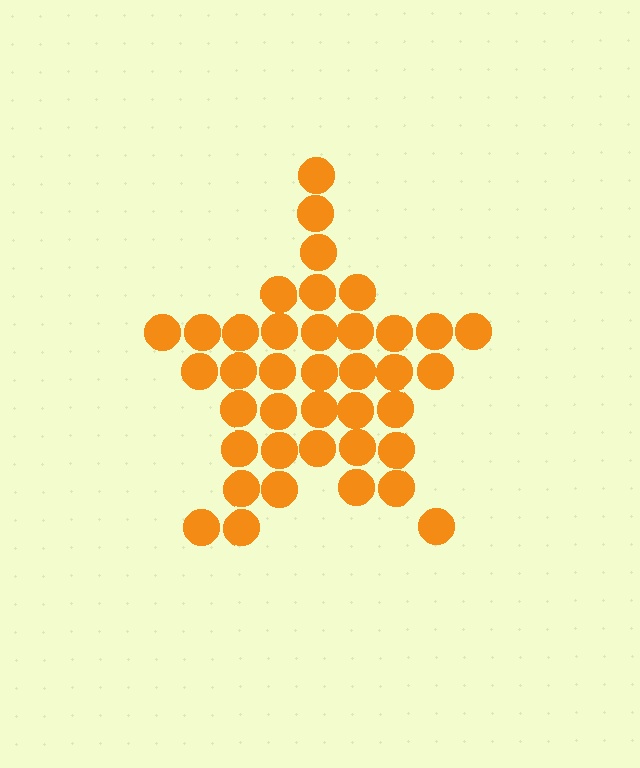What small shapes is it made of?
It is made of small circles.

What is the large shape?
The large shape is a star.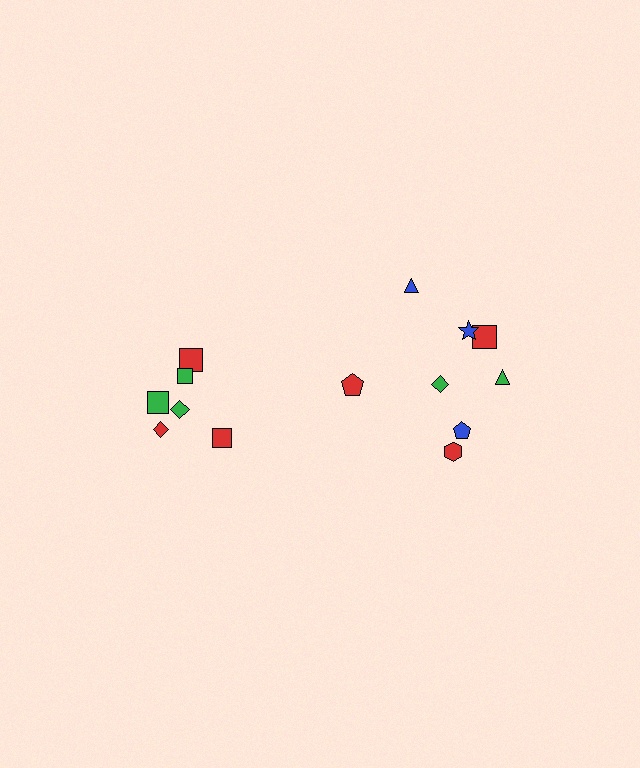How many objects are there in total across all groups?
There are 14 objects.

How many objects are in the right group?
There are 8 objects.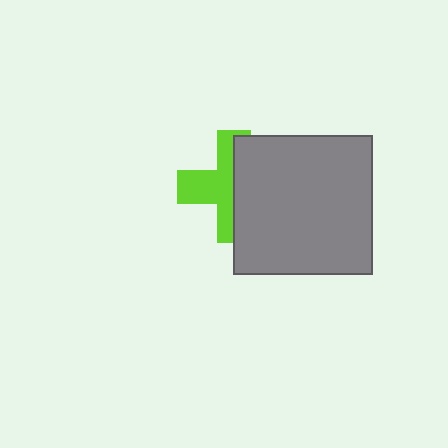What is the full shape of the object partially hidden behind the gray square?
The partially hidden object is a lime cross.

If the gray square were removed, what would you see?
You would see the complete lime cross.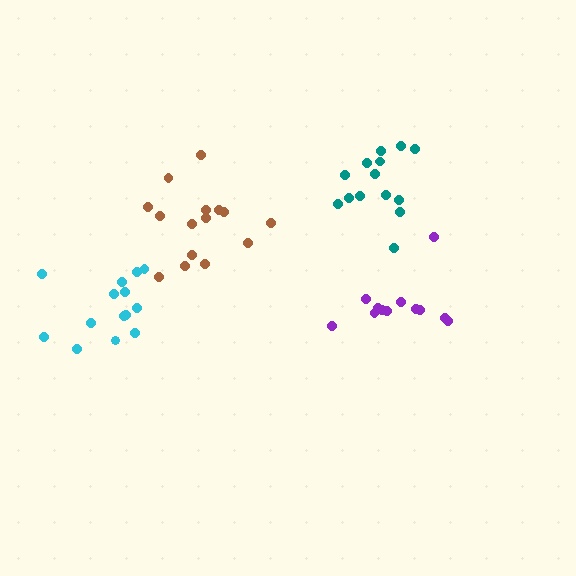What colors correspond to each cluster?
The clusters are colored: brown, cyan, purple, teal.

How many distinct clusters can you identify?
There are 4 distinct clusters.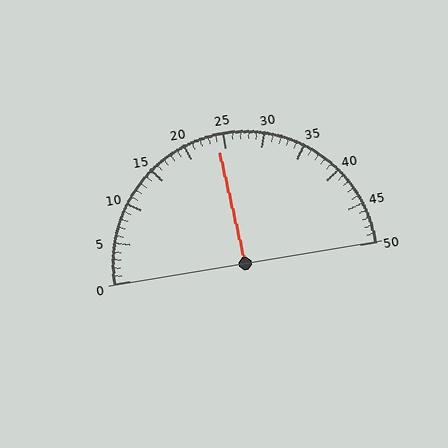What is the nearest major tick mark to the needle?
The nearest major tick mark is 25.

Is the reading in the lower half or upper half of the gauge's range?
The reading is in the lower half of the range (0 to 50).